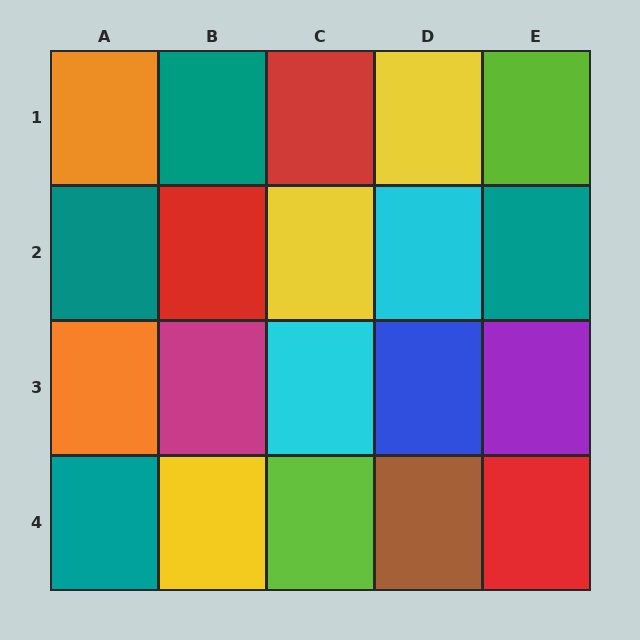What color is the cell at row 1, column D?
Yellow.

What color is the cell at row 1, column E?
Lime.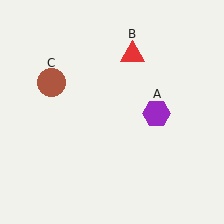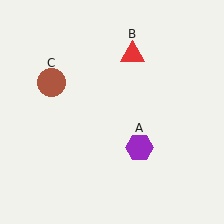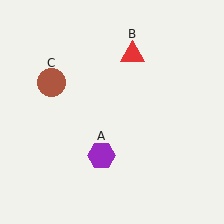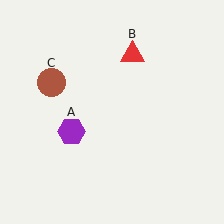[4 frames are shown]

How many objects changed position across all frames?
1 object changed position: purple hexagon (object A).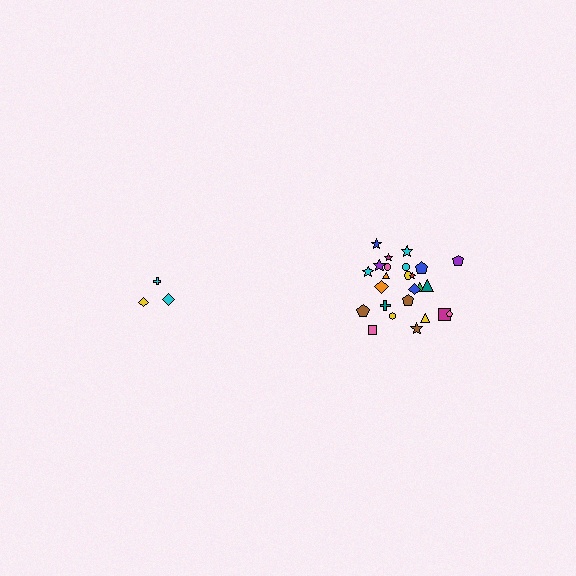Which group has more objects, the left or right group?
The right group.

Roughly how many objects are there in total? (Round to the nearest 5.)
Roughly 30 objects in total.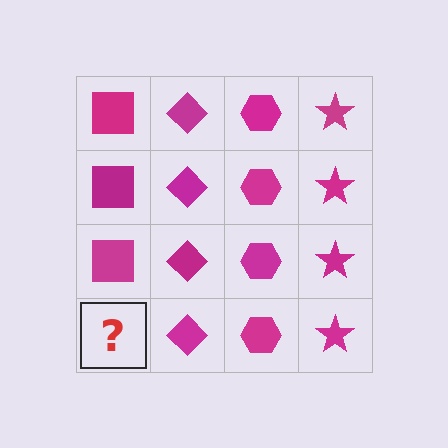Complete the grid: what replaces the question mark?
The question mark should be replaced with a magenta square.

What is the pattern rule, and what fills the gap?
The rule is that each column has a consistent shape. The gap should be filled with a magenta square.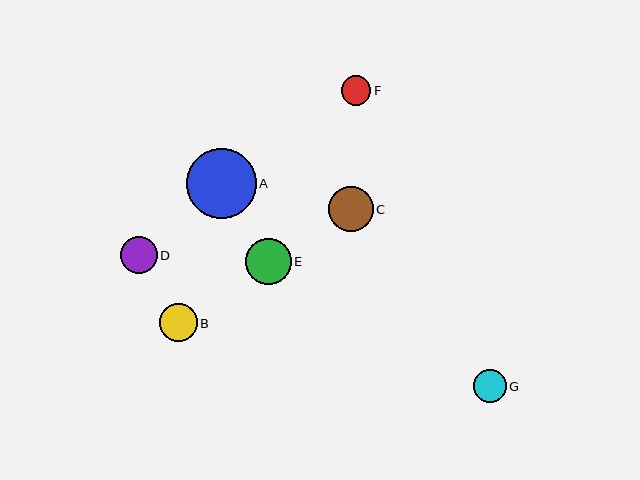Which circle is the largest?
Circle A is the largest with a size of approximately 70 pixels.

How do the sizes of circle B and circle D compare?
Circle B and circle D are approximately the same size.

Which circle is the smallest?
Circle F is the smallest with a size of approximately 29 pixels.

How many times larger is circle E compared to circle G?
Circle E is approximately 1.4 times the size of circle G.